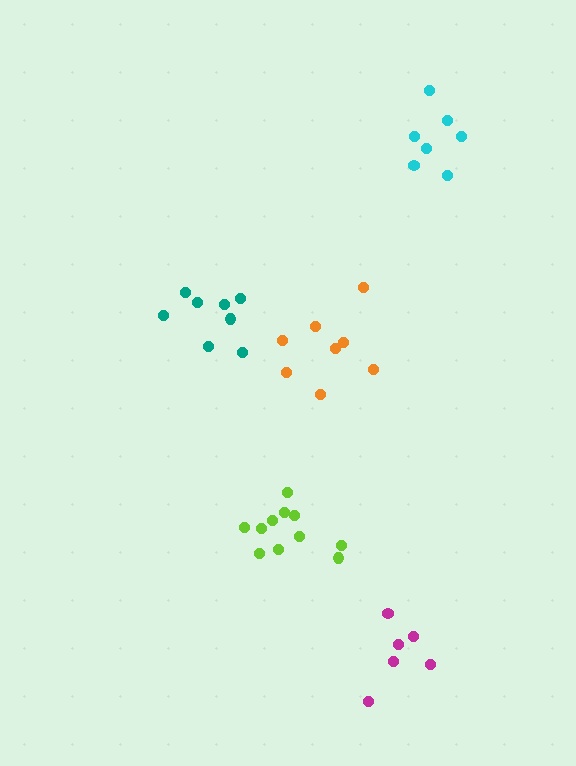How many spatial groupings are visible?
There are 5 spatial groupings.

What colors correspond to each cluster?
The clusters are colored: magenta, orange, teal, lime, cyan.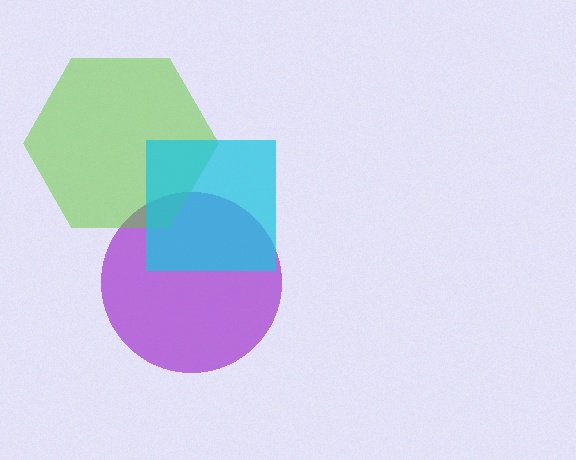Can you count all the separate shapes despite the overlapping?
Yes, there are 3 separate shapes.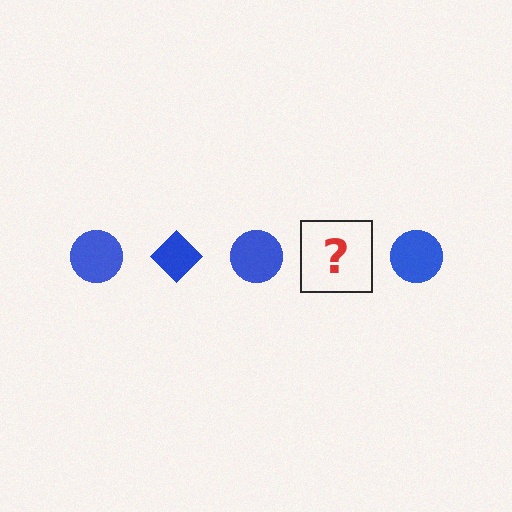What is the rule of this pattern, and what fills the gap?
The rule is that the pattern cycles through circle, diamond shapes in blue. The gap should be filled with a blue diamond.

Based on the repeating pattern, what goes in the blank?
The blank should be a blue diamond.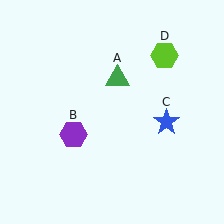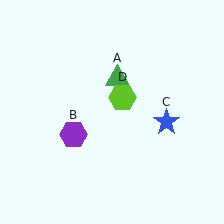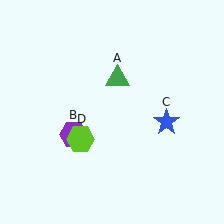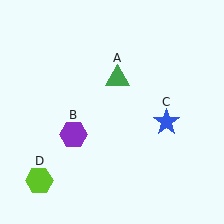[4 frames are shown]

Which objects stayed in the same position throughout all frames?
Green triangle (object A) and purple hexagon (object B) and blue star (object C) remained stationary.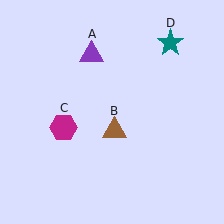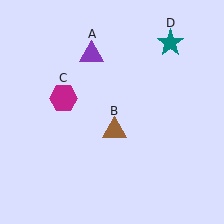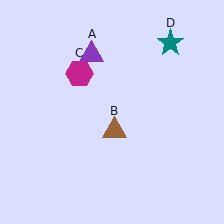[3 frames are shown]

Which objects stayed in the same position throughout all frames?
Purple triangle (object A) and brown triangle (object B) and teal star (object D) remained stationary.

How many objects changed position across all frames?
1 object changed position: magenta hexagon (object C).